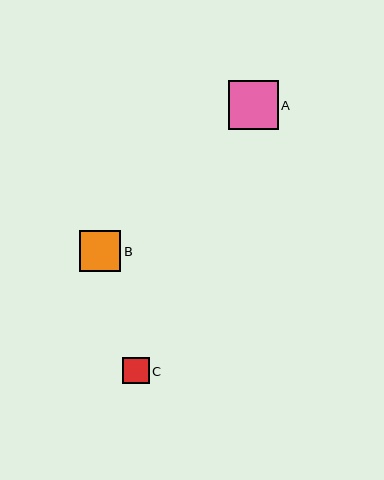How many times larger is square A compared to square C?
Square A is approximately 1.9 times the size of square C.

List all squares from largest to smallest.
From largest to smallest: A, B, C.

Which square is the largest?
Square A is the largest with a size of approximately 50 pixels.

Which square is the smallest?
Square C is the smallest with a size of approximately 26 pixels.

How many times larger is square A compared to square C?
Square A is approximately 1.9 times the size of square C.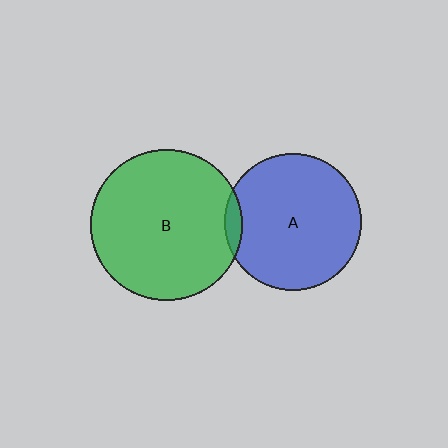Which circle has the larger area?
Circle B (green).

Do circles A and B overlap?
Yes.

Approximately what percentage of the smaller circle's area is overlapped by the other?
Approximately 5%.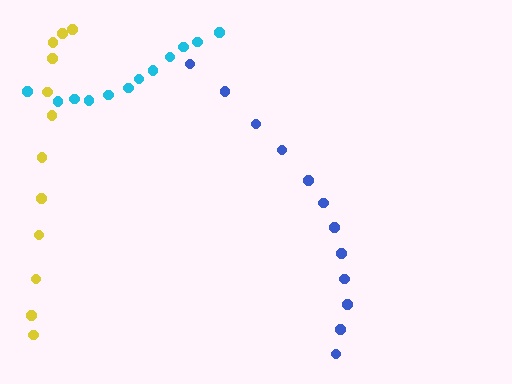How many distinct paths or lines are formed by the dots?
There are 3 distinct paths.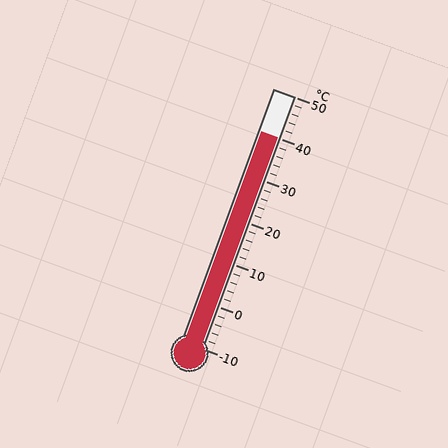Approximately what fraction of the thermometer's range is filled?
The thermometer is filled to approximately 85% of its range.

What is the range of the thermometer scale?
The thermometer scale ranges from -10°C to 50°C.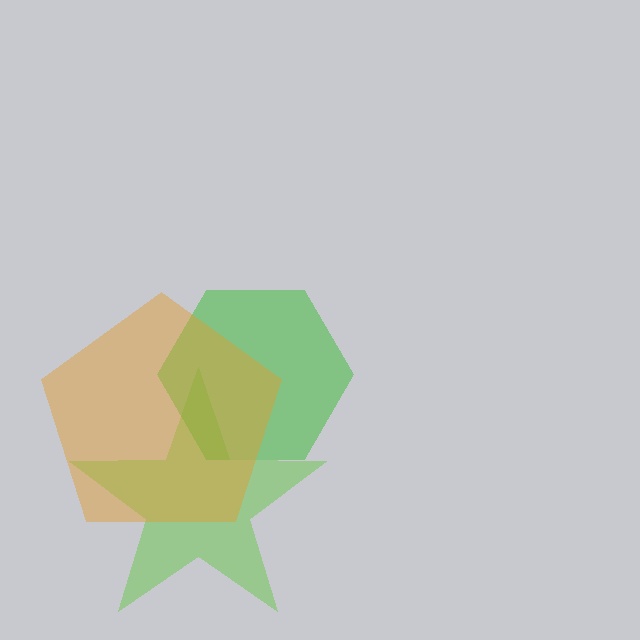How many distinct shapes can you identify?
There are 3 distinct shapes: a lime star, a green hexagon, an orange pentagon.